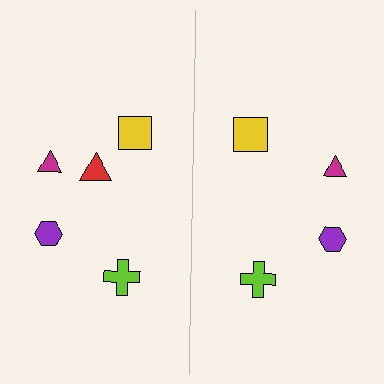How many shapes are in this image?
There are 9 shapes in this image.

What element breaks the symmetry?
A red triangle is missing from the right side.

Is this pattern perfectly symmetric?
No, the pattern is not perfectly symmetric. A red triangle is missing from the right side.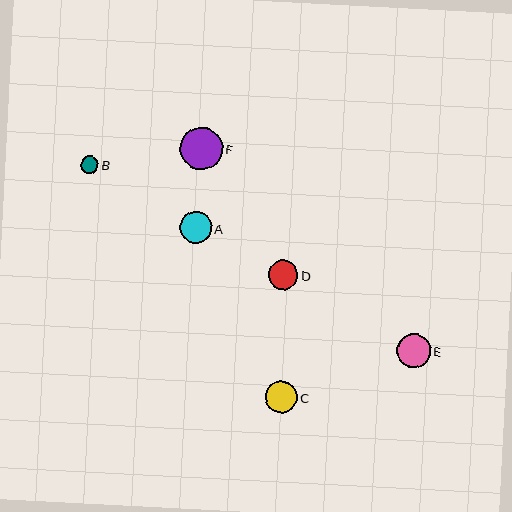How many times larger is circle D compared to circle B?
Circle D is approximately 1.7 times the size of circle B.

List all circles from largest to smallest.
From largest to smallest: F, E, C, A, D, B.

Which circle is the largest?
Circle F is the largest with a size of approximately 42 pixels.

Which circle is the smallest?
Circle B is the smallest with a size of approximately 17 pixels.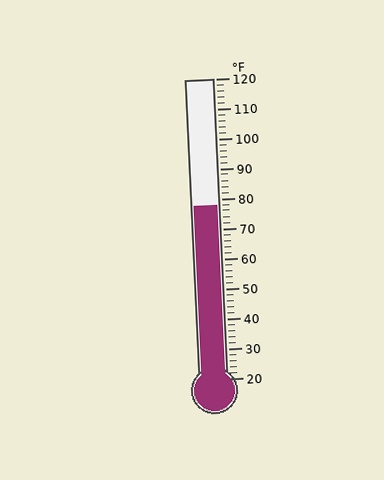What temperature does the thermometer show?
The thermometer shows approximately 78°F.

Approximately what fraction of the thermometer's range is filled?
The thermometer is filled to approximately 60% of its range.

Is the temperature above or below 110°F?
The temperature is below 110°F.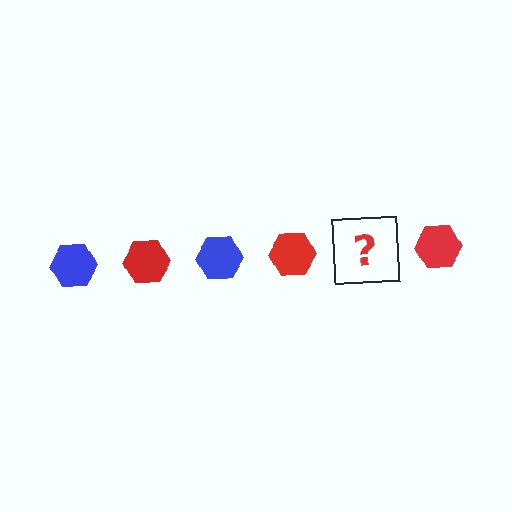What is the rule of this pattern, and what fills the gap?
The rule is that the pattern cycles through blue, red hexagons. The gap should be filled with a blue hexagon.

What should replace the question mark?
The question mark should be replaced with a blue hexagon.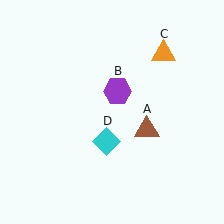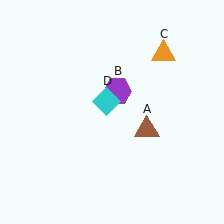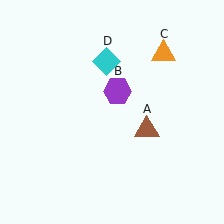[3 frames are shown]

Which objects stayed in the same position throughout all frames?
Brown triangle (object A) and purple hexagon (object B) and orange triangle (object C) remained stationary.